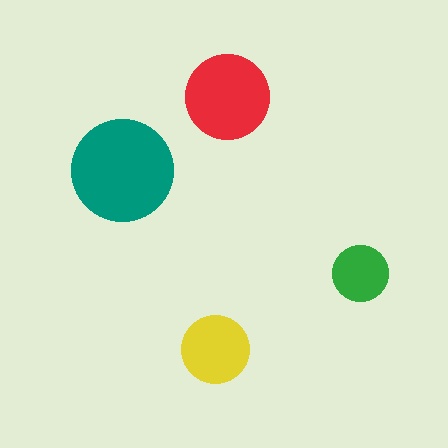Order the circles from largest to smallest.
the teal one, the red one, the yellow one, the green one.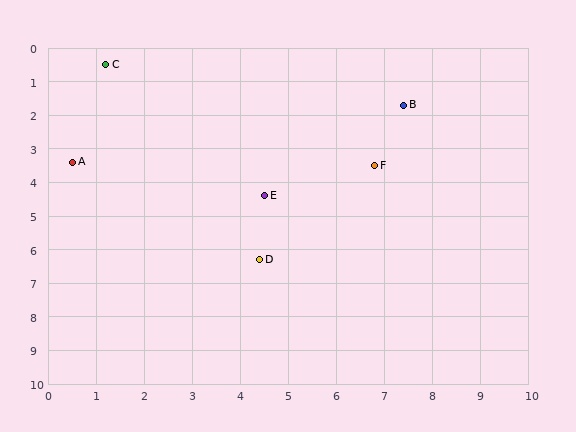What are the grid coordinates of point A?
Point A is at approximately (0.5, 3.4).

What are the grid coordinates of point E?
Point E is at approximately (4.5, 4.4).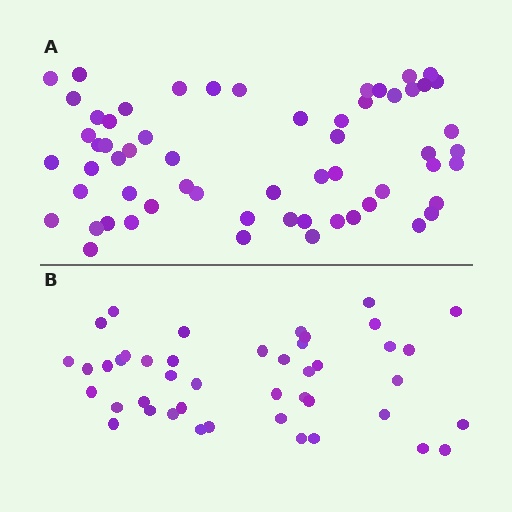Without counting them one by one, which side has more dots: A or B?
Region A (the top region) has more dots.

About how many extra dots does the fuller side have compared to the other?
Region A has approximately 15 more dots than region B.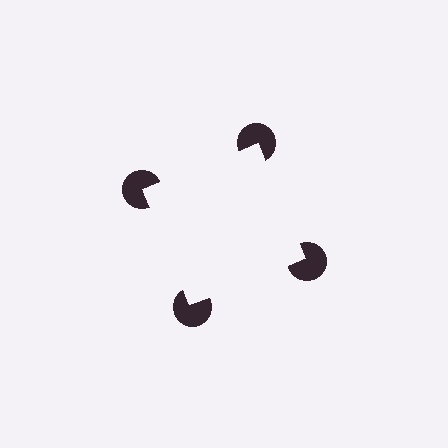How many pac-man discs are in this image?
There are 4 — one at each vertex of the illusory square.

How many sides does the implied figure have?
4 sides.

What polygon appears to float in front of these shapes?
An illusory square — its edges are inferred from the aligned wedge cuts in the pac-man discs, not physically drawn.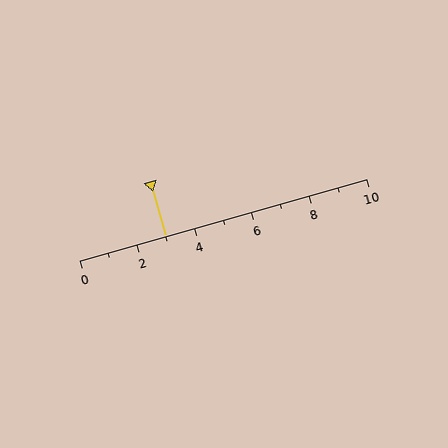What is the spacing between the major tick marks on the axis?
The major ticks are spaced 2 apart.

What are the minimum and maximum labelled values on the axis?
The axis runs from 0 to 10.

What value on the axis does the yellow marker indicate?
The marker indicates approximately 3.